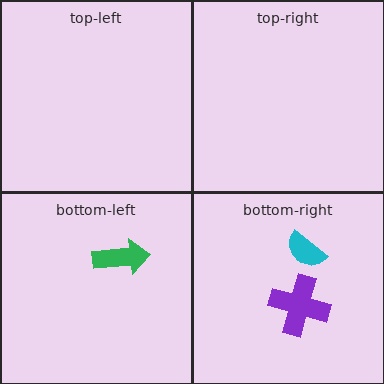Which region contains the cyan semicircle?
The bottom-right region.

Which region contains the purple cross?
The bottom-right region.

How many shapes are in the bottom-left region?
1.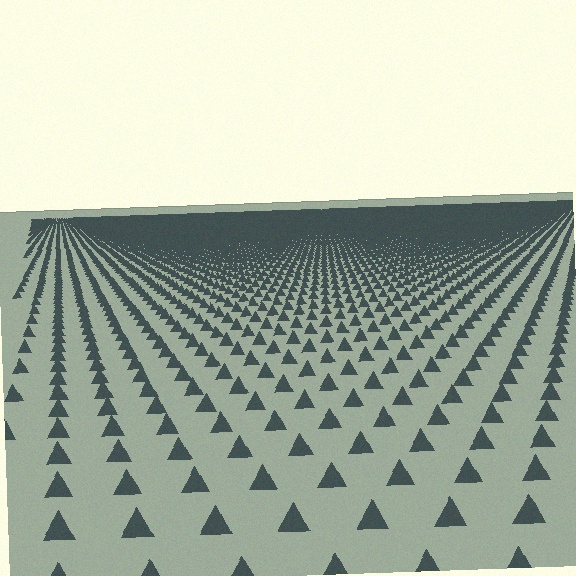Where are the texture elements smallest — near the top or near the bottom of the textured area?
Near the top.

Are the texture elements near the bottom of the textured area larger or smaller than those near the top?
Larger. Near the bottom, elements are closer to the viewer and appear at a bigger on-screen size.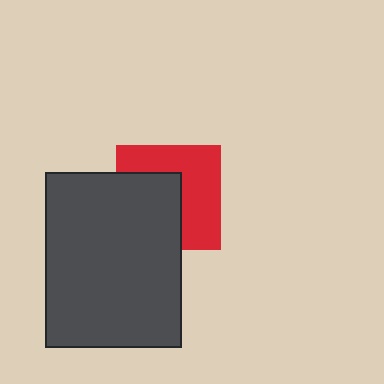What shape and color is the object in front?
The object in front is a dark gray rectangle.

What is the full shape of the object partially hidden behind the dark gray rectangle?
The partially hidden object is a red square.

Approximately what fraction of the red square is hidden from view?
Roughly 47% of the red square is hidden behind the dark gray rectangle.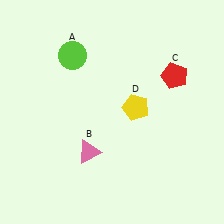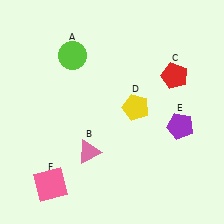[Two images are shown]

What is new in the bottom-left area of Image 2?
A pink square (F) was added in the bottom-left area of Image 2.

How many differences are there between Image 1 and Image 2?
There are 2 differences between the two images.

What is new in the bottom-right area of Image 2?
A purple pentagon (E) was added in the bottom-right area of Image 2.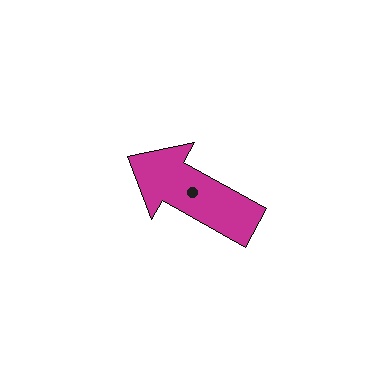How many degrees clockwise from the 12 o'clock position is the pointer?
Approximately 299 degrees.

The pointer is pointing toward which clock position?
Roughly 10 o'clock.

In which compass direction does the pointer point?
Northwest.